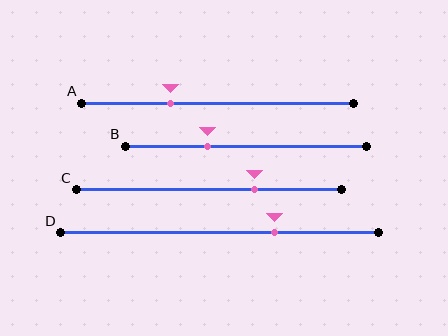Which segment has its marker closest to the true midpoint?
Segment B has its marker closest to the true midpoint.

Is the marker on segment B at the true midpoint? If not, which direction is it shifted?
No, the marker on segment B is shifted to the left by about 16% of the segment length.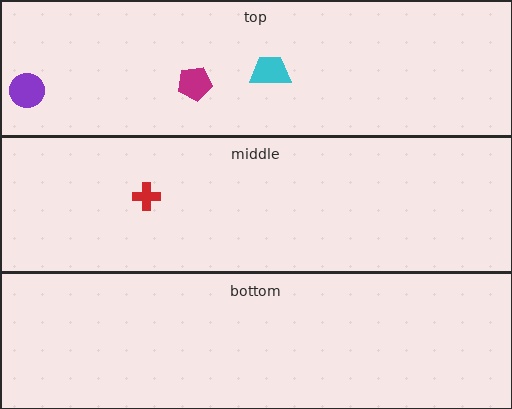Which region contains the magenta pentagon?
The top region.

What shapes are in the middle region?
The red cross.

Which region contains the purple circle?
The top region.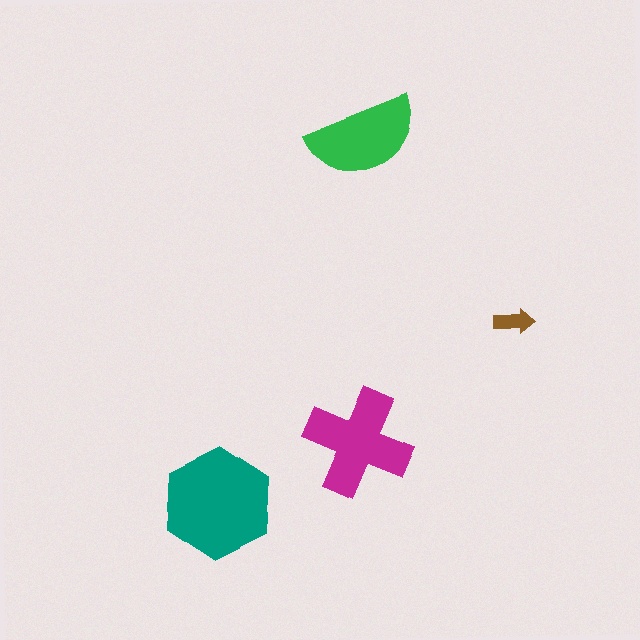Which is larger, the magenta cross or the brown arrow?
The magenta cross.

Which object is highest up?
The green semicircle is topmost.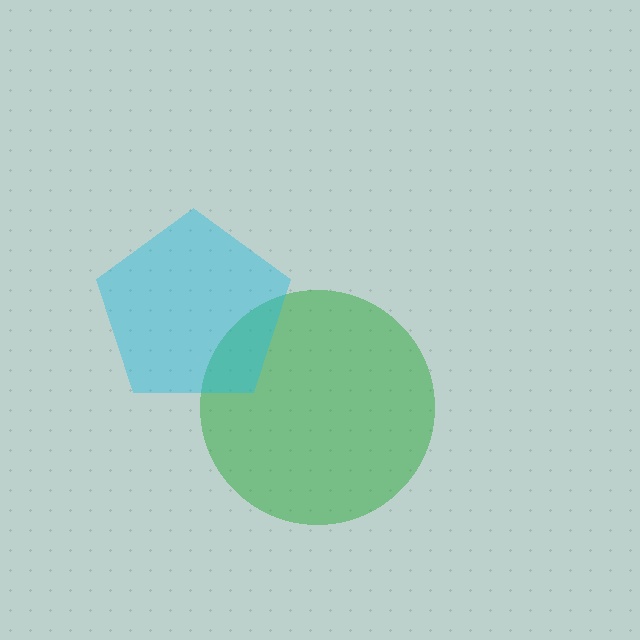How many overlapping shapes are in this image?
There are 2 overlapping shapes in the image.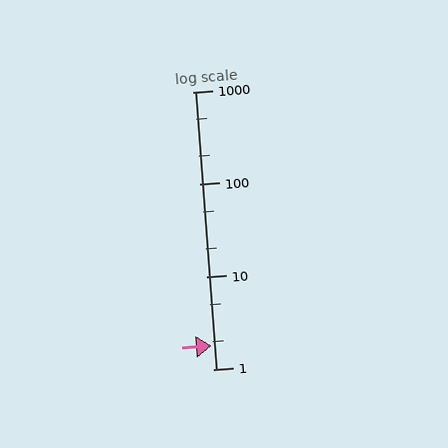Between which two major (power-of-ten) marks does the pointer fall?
The pointer is between 1 and 10.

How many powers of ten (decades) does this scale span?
The scale spans 3 decades, from 1 to 1000.